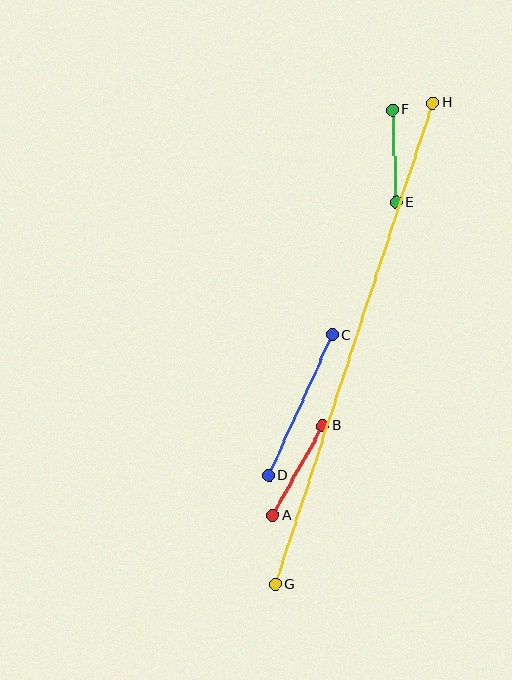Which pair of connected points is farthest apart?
Points G and H are farthest apart.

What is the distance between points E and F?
The distance is approximately 93 pixels.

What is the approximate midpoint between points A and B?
The midpoint is at approximately (298, 471) pixels.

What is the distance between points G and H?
The distance is approximately 507 pixels.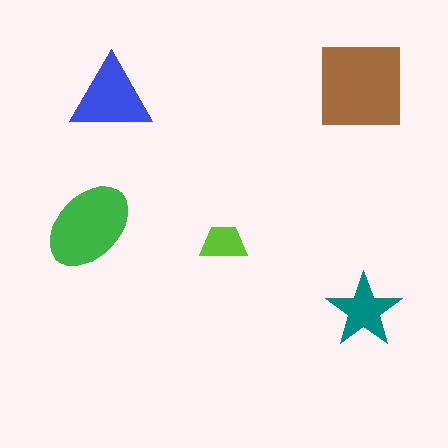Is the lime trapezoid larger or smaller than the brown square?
Smaller.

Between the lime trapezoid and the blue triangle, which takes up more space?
The blue triangle.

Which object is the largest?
The brown square.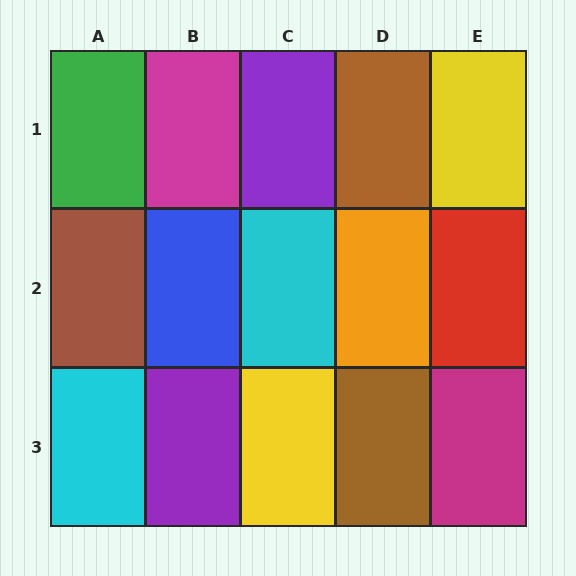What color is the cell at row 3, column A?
Cyan.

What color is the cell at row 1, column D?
Brown.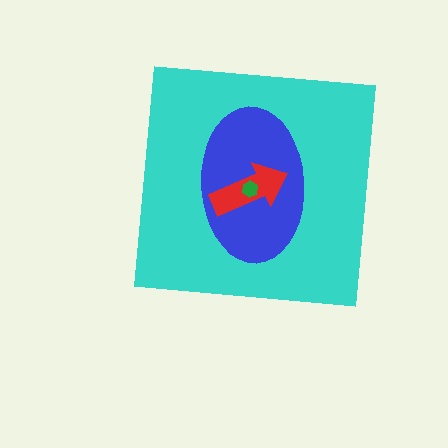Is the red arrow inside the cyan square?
Yes.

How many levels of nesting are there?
4.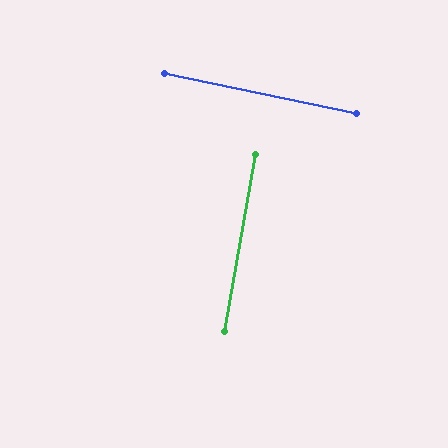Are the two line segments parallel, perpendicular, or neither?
Perpendicular — they meet at approximately 88°.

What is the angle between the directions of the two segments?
Approximately 88 degrees.